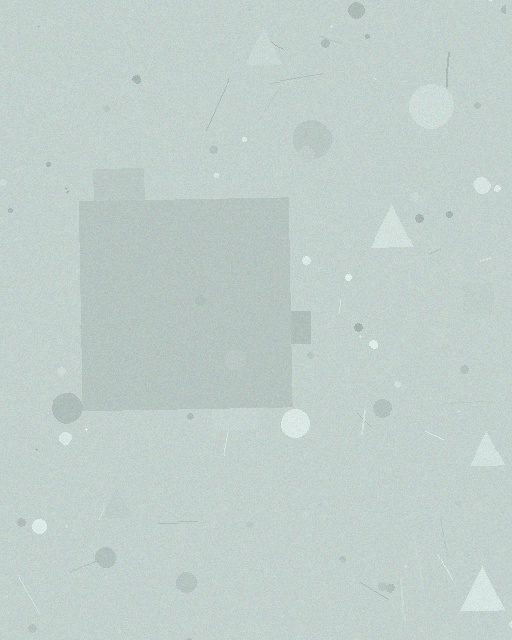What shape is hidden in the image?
A square is hidden in the image.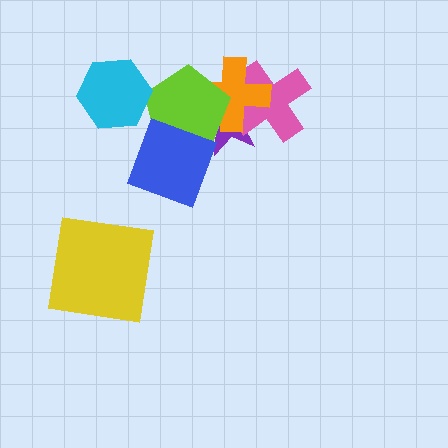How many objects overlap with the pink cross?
2 objects overlap with the pink cross.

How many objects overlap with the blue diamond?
2 objects overlap with the blue diamond.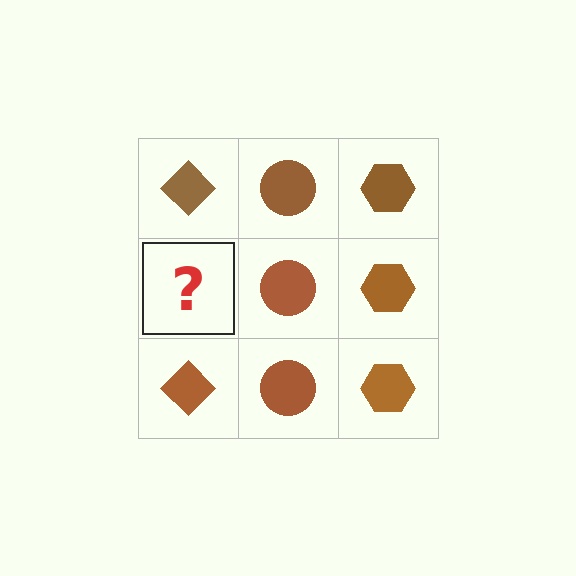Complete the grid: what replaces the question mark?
The question mark should be replaced with a brown diamond.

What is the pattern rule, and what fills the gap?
The rule is that each column has a consistent shape. The gap should be filled with a brown diamond.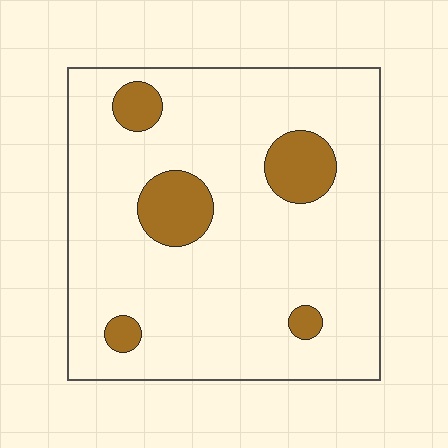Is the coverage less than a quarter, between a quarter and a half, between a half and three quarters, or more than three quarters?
Less than a quarter.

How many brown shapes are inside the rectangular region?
5.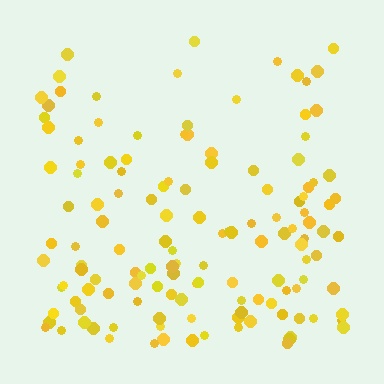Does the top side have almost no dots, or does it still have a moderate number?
Still a moderate number, just noticeably fewer than the bottom.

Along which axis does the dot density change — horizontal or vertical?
Vertical.